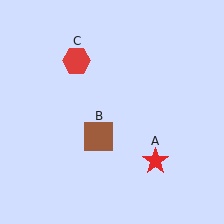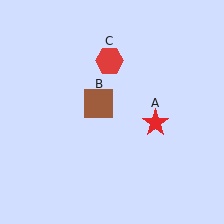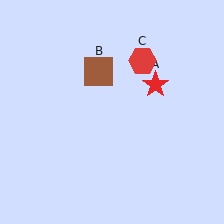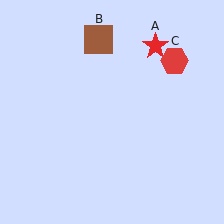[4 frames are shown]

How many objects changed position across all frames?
3 objects changed position: red star (object A), brown square (object B), red hexagon (object C).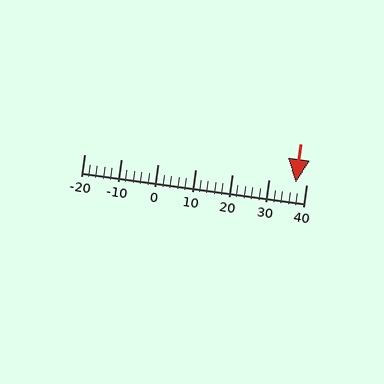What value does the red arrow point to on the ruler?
The red arrow points to approximately 37.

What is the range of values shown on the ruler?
The ruler shows values from -20 to 40.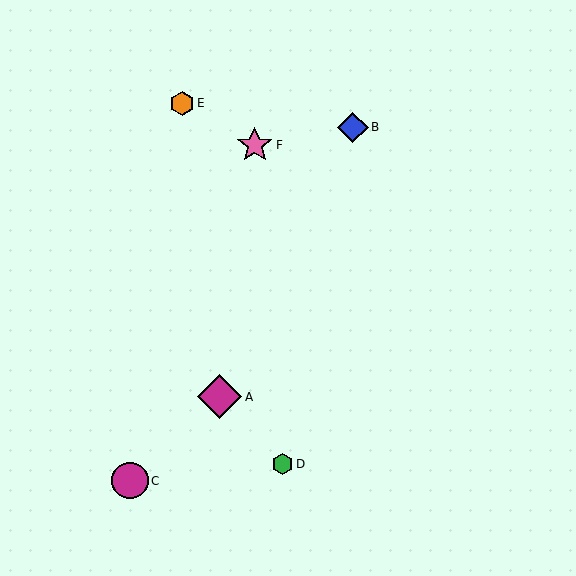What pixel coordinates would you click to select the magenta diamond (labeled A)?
Click at (220, 397) to select the magenta diamond A.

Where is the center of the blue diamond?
The center of the blue diamond is at (353, 127).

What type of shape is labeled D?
Shape D is a green hexagon.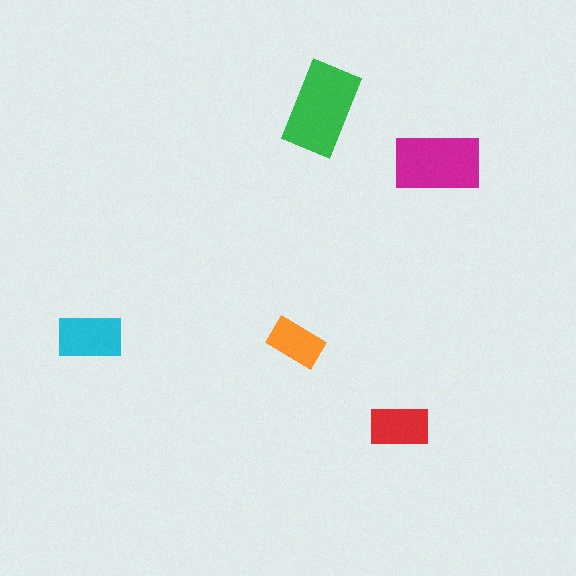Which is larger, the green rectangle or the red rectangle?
The green one.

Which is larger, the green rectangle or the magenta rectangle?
The green one.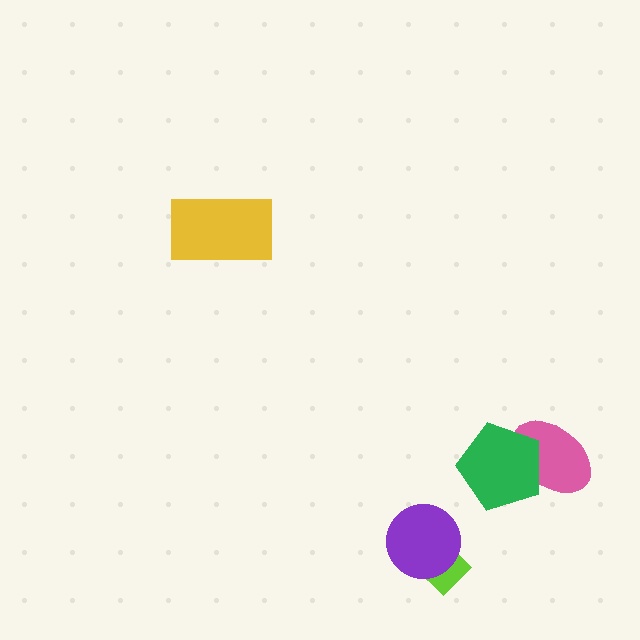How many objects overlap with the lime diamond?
1 object overlaps with the lime diamond.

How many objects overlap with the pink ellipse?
1 object overlaps with the pink ellipse.